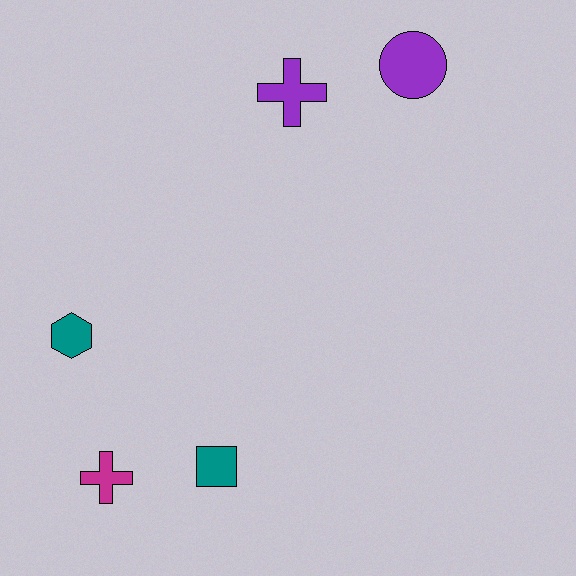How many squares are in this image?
There is 1 square.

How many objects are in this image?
There are 5 objects.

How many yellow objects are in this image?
There are no yellow objects.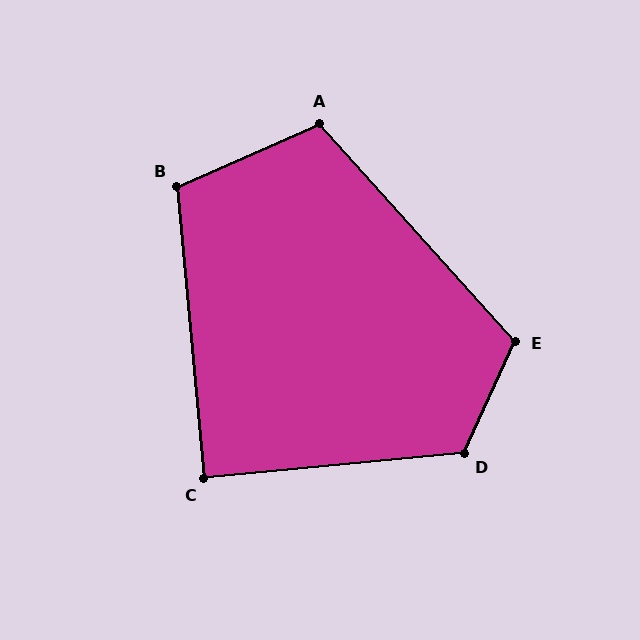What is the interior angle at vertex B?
Approximately 108 degrees (obtuse).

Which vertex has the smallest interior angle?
C, at approximately 90 degrees.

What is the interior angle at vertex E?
Approximately 114 degrees (obtuse).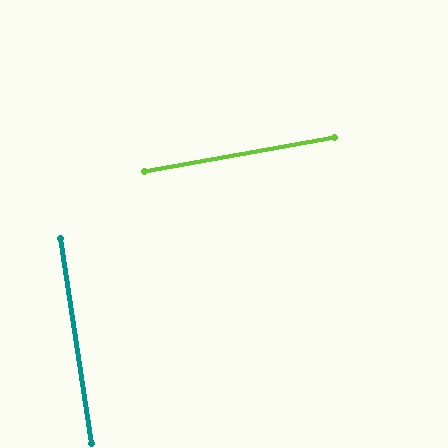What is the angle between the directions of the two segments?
Approximately 89 degrees.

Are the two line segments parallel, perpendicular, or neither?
Perpendicular — they meet at approximately 89°.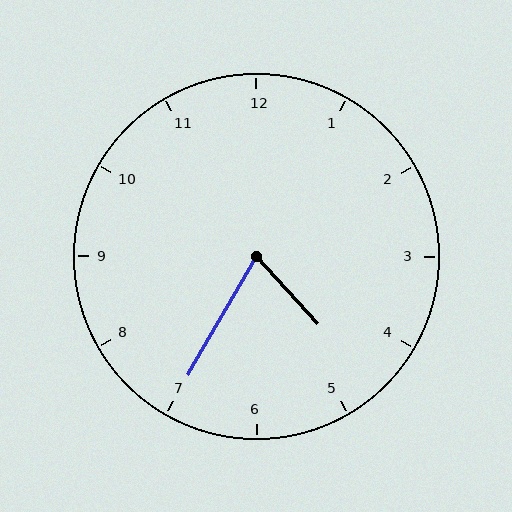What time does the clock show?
4:35.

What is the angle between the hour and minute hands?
Approximately 72 degrees.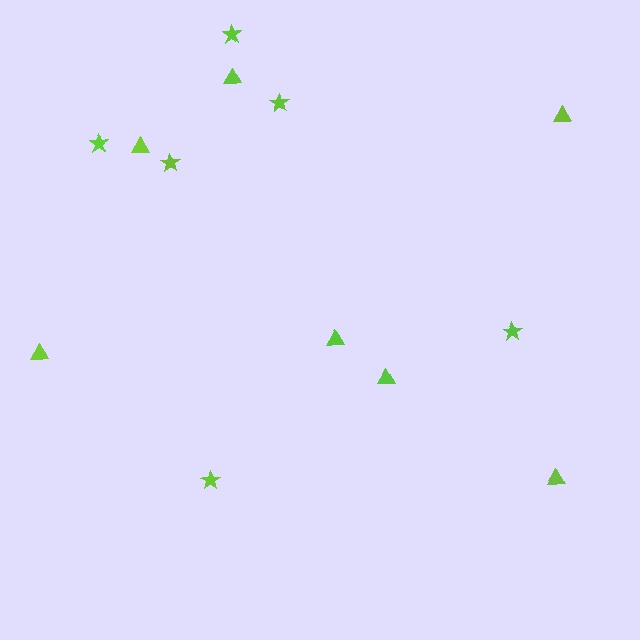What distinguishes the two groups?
There are 2 groups: one group of stars (6) and one group of triangles (7).